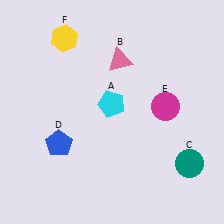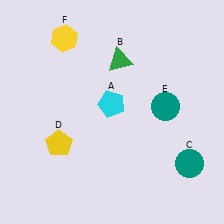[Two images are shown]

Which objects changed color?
B changed from pink to green. D changed from blue to yellow. E changed from magenta to teal.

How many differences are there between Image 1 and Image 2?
There are 3 differences between the two images.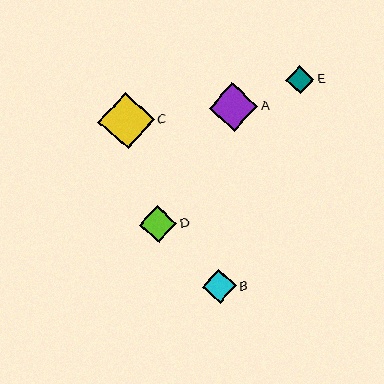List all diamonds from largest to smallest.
From largest to smallest: C, A, D, B, E.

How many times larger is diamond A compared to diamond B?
Diamond A is approximately 1.4 times the size of diamond B.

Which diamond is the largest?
Diamond C is the largest with a size of approximately 56 pixels.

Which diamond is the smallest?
Diamond E is the smallest with a size of approximately 28 pixels.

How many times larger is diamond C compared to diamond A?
Diamond C is approximately 1.2 times the size of diamond A.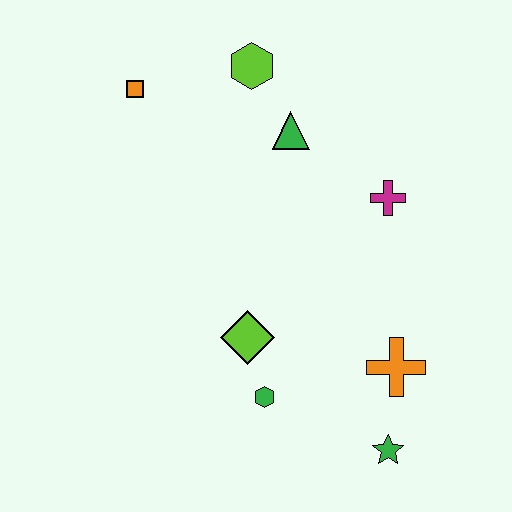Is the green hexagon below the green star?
No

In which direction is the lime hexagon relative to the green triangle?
The lime hexagon is above the green triangle.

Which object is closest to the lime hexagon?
The green triangle is closest to the lime hexagon.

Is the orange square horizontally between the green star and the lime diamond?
No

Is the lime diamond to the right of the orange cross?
No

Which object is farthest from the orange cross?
The orange square is farthest from the orange cross.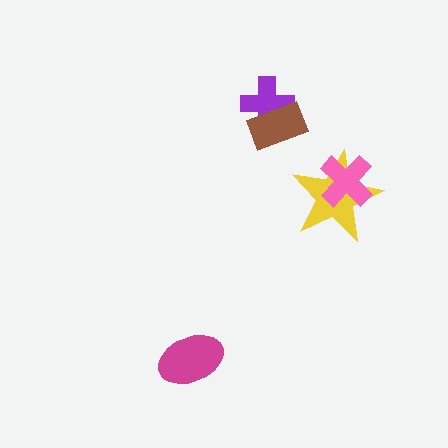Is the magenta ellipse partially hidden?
No, no other shape covers it.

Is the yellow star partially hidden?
Yes, it is partially covered by another shape.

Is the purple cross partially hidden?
Yes, it is partially covered by another shape.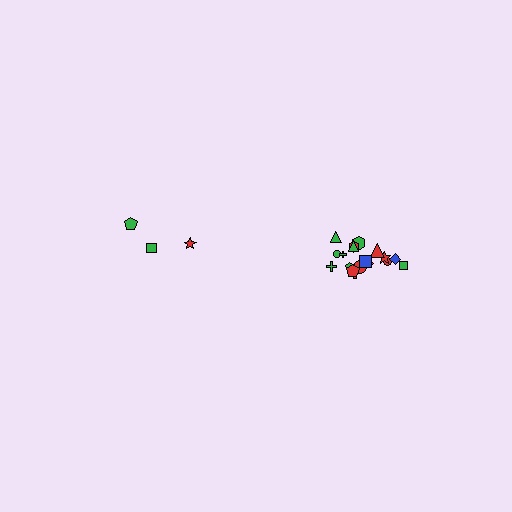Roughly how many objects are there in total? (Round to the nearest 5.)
Roughly 20 objects in total.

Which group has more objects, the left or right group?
The right group.